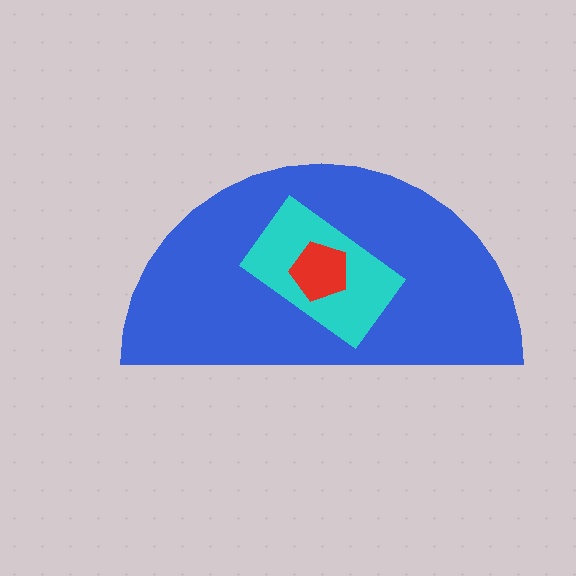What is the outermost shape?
The blue semicircle.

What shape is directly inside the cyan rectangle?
The red pentagon.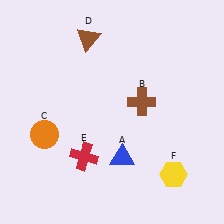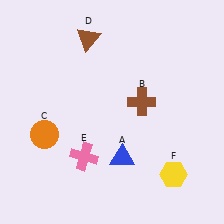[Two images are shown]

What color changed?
The cross (E) changed from red in Image 1 to pink in Image 2.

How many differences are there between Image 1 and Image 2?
There is 1 difference between the two images.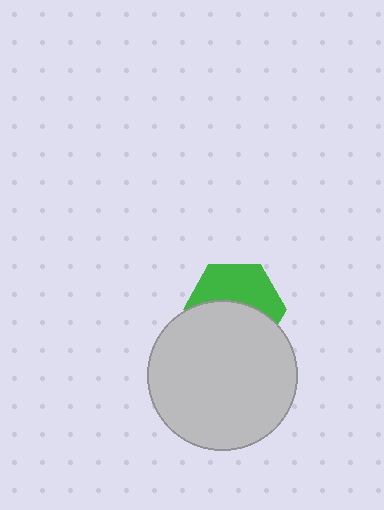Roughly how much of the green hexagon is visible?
About half of it is visible (roughly 46%).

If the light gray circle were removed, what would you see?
You would see the complete green hexagon.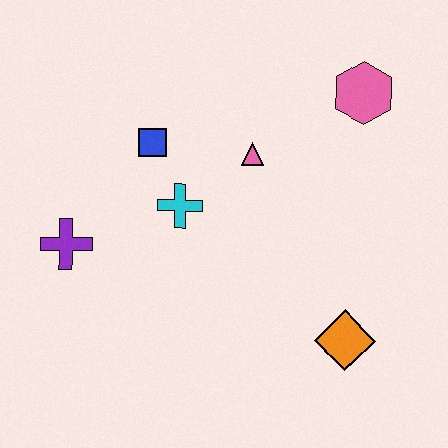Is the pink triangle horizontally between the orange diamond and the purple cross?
Yes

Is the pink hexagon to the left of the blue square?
No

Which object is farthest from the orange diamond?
The purple cross is farthest from the orange diamond.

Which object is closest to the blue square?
The cyan cross is closest to the blue square.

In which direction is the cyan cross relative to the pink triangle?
The cyan cross is to the left of the pink triangle.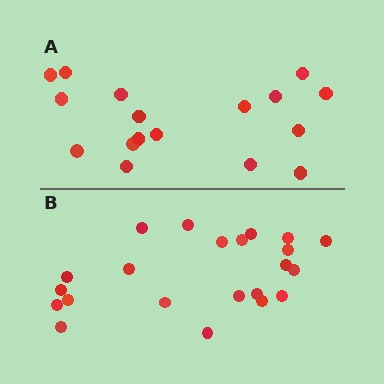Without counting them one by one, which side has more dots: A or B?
Region B (the bottom region) has more dots.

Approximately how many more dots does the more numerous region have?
Region B has about 5 more dots than region A.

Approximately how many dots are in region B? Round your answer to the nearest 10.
About 20 dots. (The exact count is 22, which rounds to 20.)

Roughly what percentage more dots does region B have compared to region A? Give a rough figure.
About 30% more.